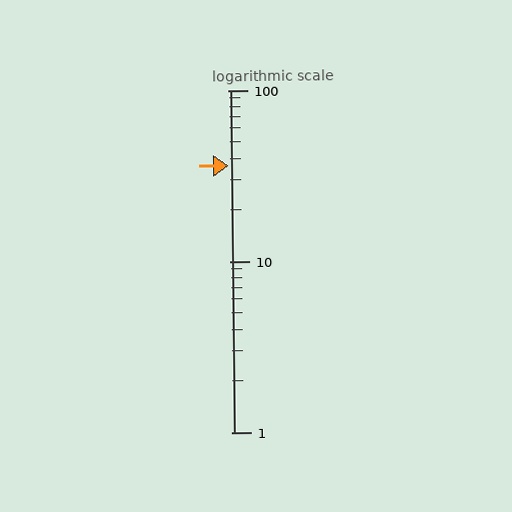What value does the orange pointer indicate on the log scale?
The pointer indicates approximately 36.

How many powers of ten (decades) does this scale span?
The scale spans 2 decades, from 1 to 100.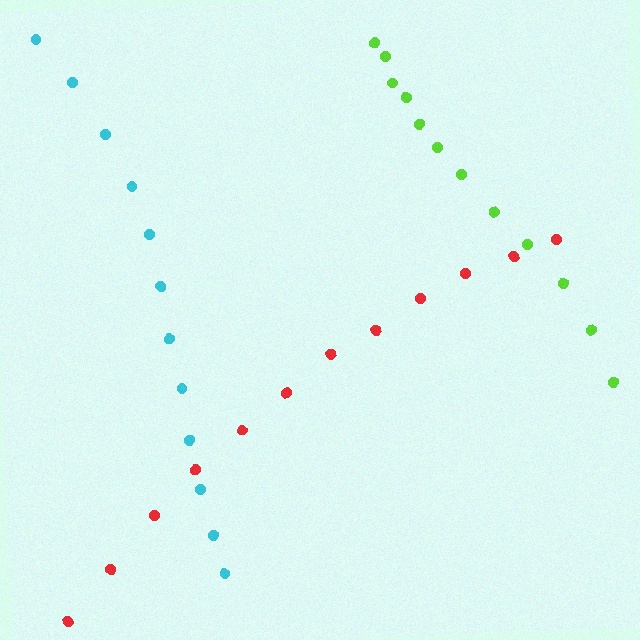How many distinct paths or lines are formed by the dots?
There are 3 distinct paths.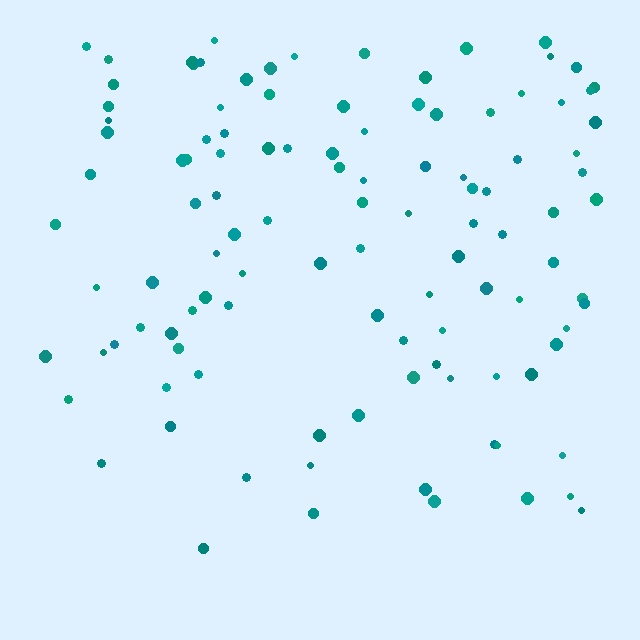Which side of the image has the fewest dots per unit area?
The bottom.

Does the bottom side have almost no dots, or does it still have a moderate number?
Still a moderate number, just noticeably fewer than the top.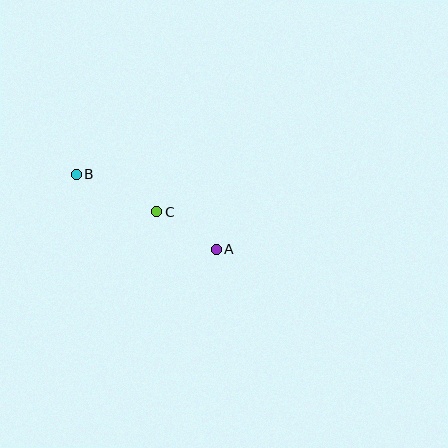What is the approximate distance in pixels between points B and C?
The distance between B and C is approximately 88 pixels.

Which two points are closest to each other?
Points A and C are closest to each other.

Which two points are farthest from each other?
Points A and B are farthest from each other.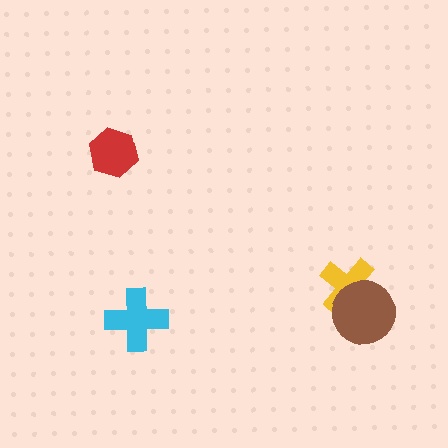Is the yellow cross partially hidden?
Yes, it is partially covered by another shape.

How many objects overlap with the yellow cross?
1 object overlaps with the yellow cross.